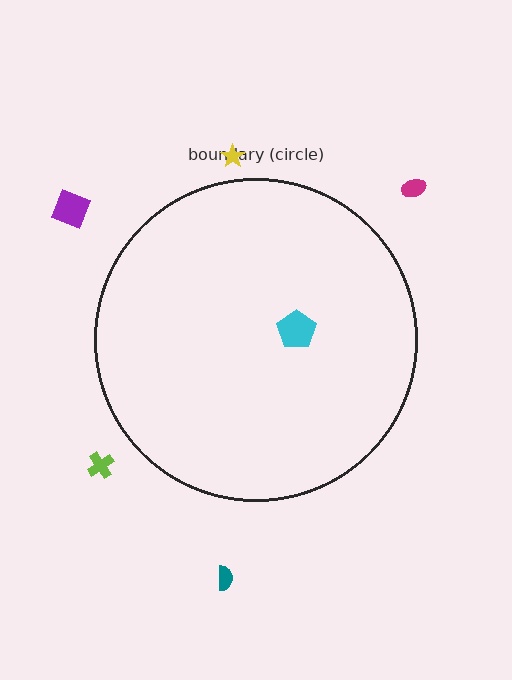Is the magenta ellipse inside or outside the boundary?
Outside.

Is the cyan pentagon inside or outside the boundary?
Inside.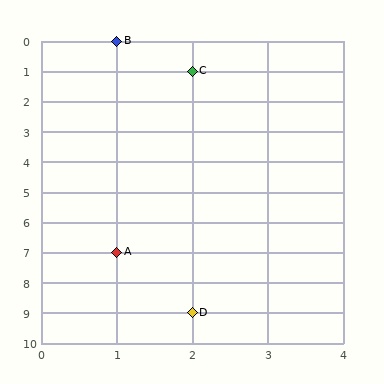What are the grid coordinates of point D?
Point D is at grid coordinates (2, 9).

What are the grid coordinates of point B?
Point B is at grid coordinates (1, 0).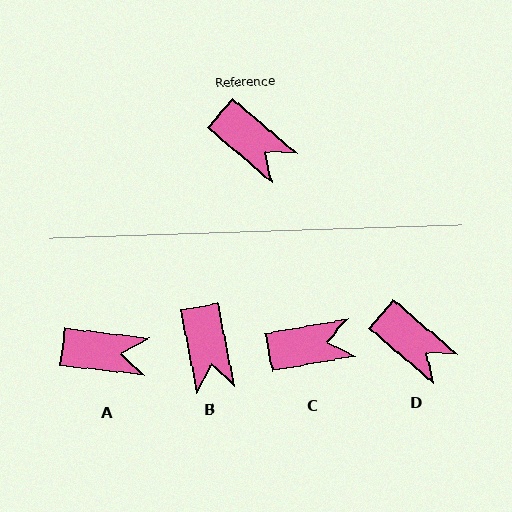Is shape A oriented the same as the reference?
No, it is off by about 34 degrees.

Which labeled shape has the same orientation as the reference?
D.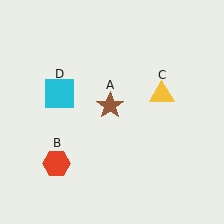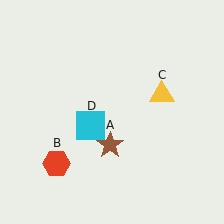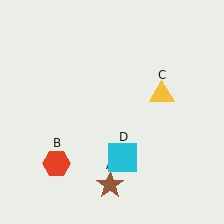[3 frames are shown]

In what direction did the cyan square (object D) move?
The cyan square (object D) moved down and to the right.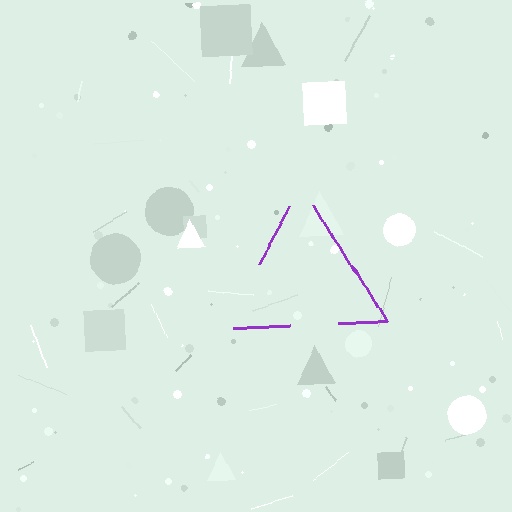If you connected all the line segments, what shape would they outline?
They would outline a triangle.